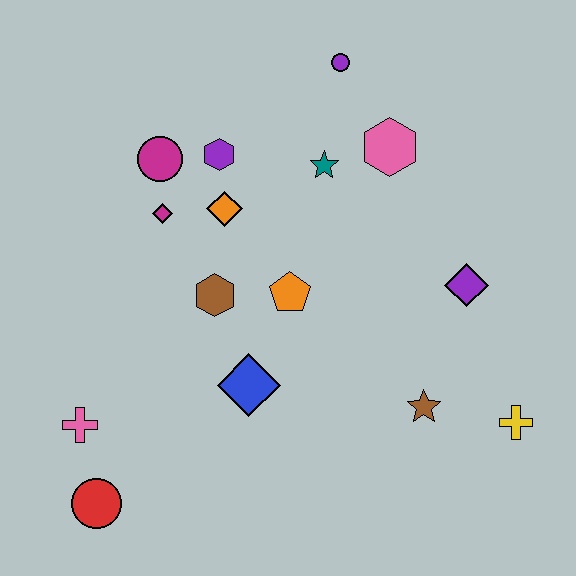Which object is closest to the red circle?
The pink cross is closest to the red circle.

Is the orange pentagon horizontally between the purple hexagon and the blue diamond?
No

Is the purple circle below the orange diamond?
No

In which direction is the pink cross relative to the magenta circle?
The pink cross is below the magenta circle.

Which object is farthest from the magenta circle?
The yellow cross is farthest from the magenta circle.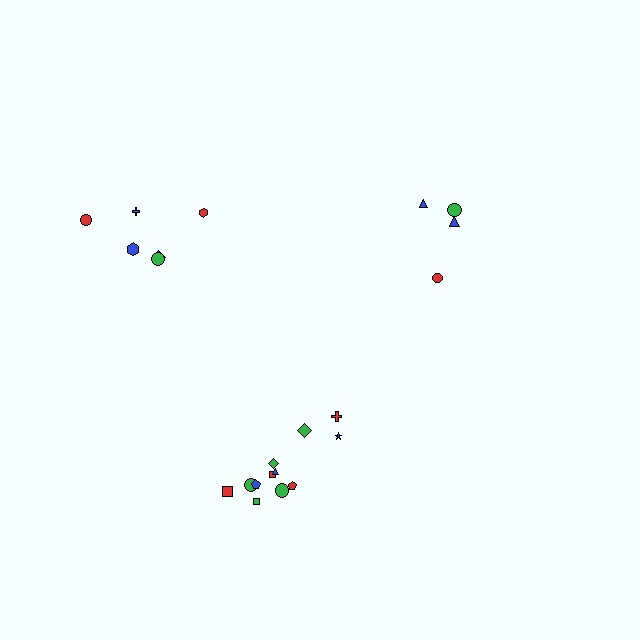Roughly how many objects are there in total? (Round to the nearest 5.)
Roughly 20 objects in total.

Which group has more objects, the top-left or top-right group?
The top-left group.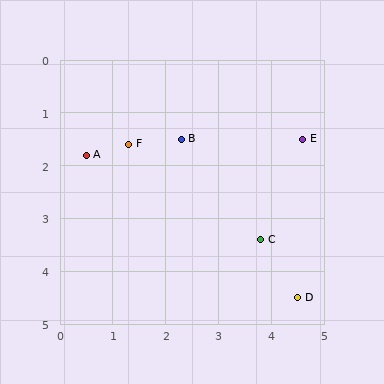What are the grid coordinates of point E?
Point E is at approximately (4.6, 1.5).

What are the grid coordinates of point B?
Point B is at approximately (2.3, 1.5).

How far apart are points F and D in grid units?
Points F and D are about 4.3 grid units apart.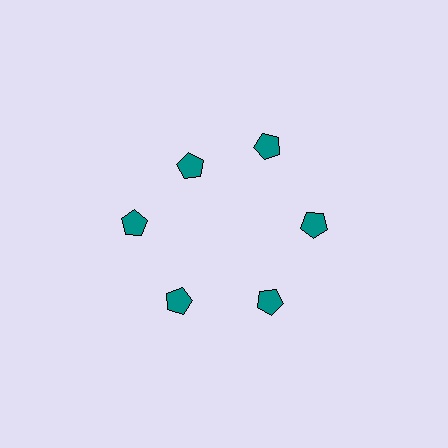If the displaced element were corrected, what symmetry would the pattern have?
It would have 6-fold rotational symmetry — the pattern would map onto itself every 60 degrees.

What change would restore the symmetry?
The symmetry would be restored by moving it outward, back onto the ring so that all 6 pentagons sit at equal angles and equal distance from the center.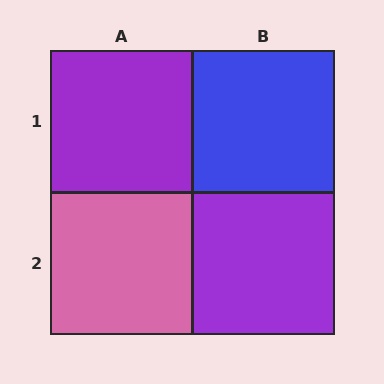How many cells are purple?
2 cells are purple.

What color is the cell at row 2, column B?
Purple.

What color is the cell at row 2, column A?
Pink.